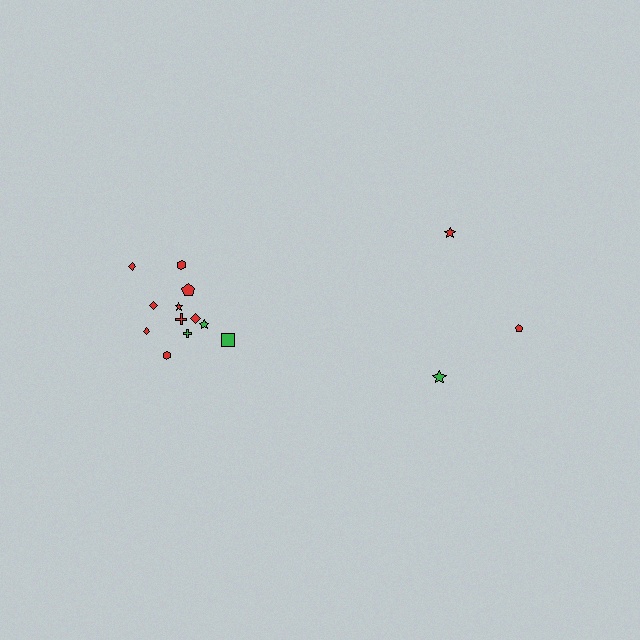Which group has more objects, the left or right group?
The left group.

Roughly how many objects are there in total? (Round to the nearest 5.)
Roughly 15 objects in total.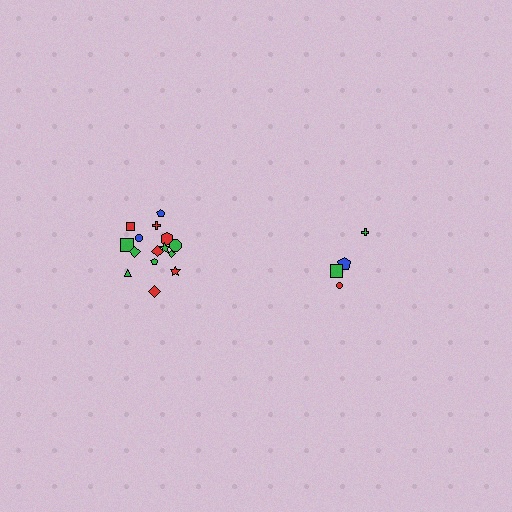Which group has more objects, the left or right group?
The left group.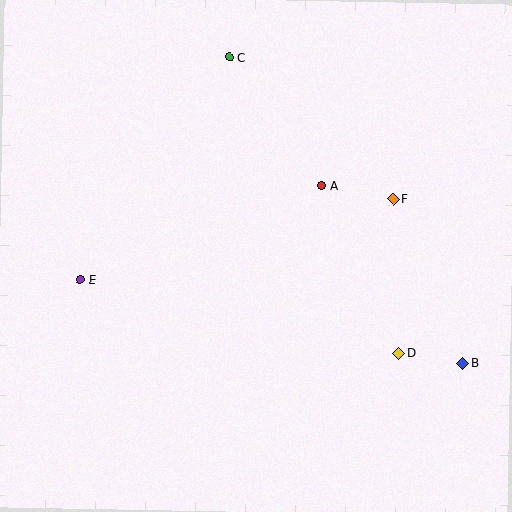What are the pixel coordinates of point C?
Point C is at (229, 57).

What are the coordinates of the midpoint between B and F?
The midpoint between B and F is at (428, 281).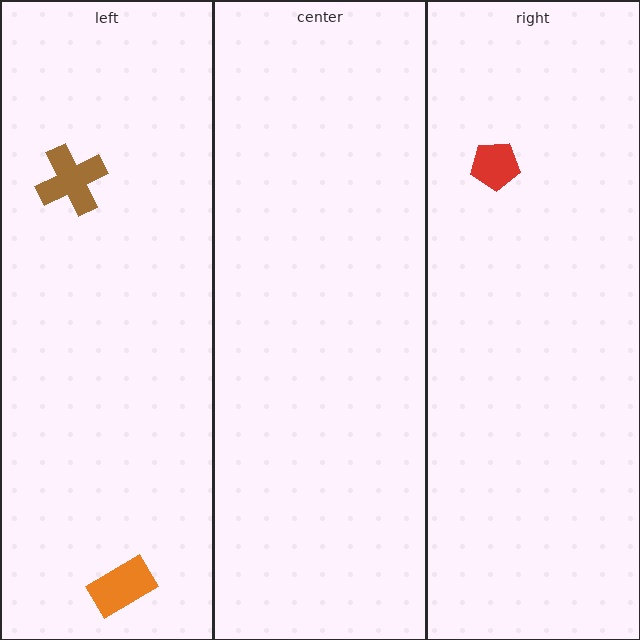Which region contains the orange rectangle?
The left region.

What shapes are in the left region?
The orange rectangle, the brown cross.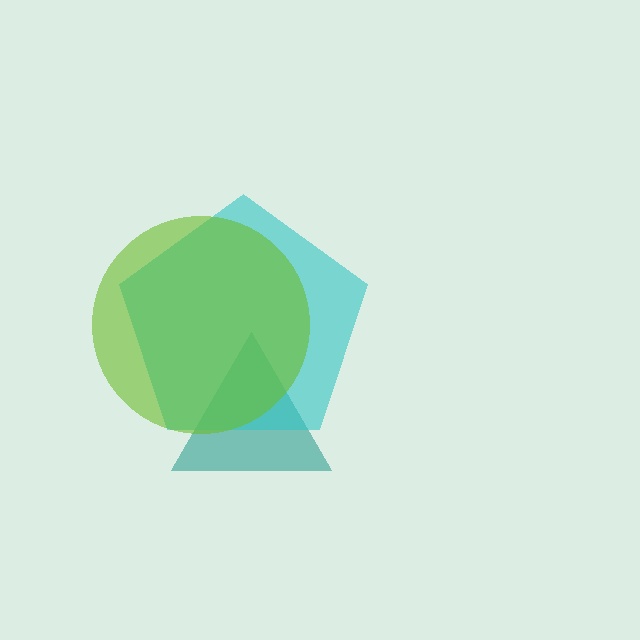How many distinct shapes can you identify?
There are 3 distinct shapes: a teal triangle, a cyan pentagon, a lime circle.